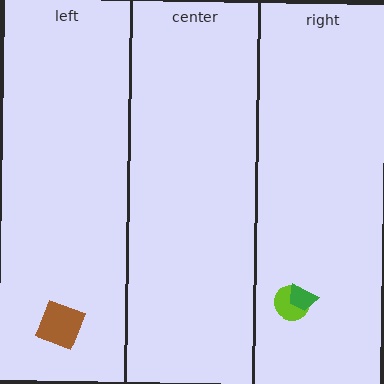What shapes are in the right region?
The lime circle, the green trapezoid.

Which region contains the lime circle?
The right region.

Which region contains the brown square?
The left region.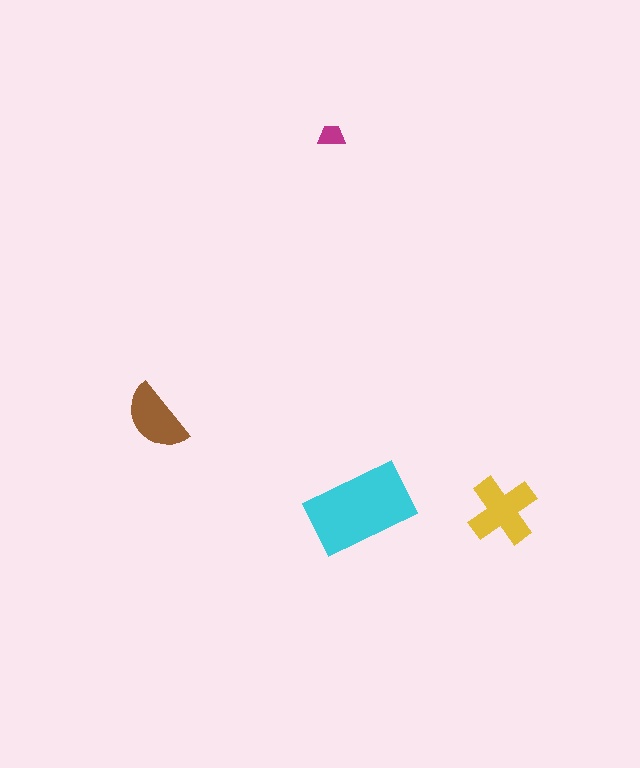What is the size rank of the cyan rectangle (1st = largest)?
1st.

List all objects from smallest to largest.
The magenta trapezoid, the brown semicircle, the yellow cross, the cyan rectangle.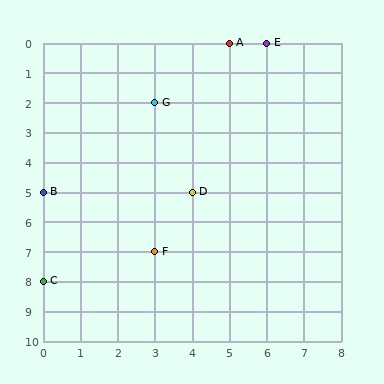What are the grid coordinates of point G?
Point G is at grid coordinates (3, 2).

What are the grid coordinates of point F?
Point F is at grid coordinates (3, 7).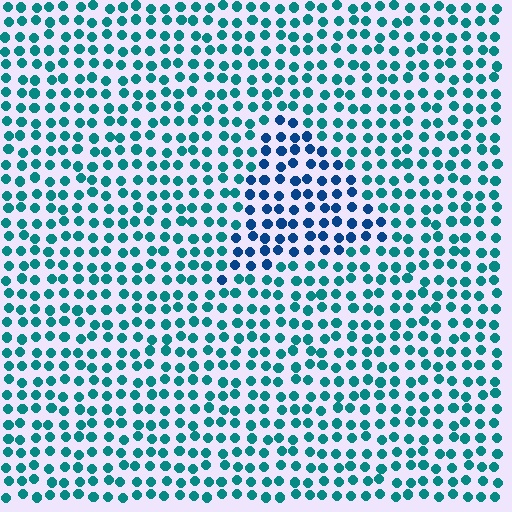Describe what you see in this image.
The image is filled with small teal elements in a uniform arrangement. A triangle-shaped region is visible where the elements are tinted to a slightly different hue, forming a subtle color boundary.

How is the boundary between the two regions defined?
The boundary is defined purely by a slight shift in hue (about 35 degrees). Spacing, size, and orientation are identical on both sides.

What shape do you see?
I see a triangle.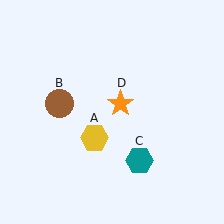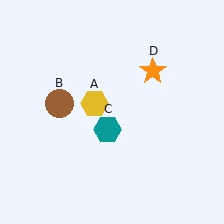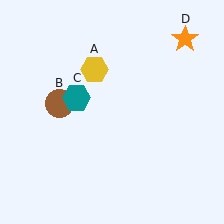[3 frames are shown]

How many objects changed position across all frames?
3 objects changed position: yellow hexagon (object A), teal hexagon (object C), orange star (object D).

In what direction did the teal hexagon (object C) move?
The teal hexagon (object C) moved up and to the left.